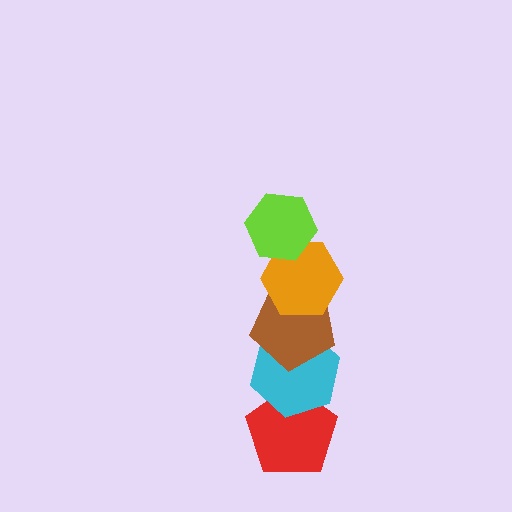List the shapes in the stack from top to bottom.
From top to bottom: the lime hexagon, the orange hexagon, the brown pentagon, the cyan hexagon, the red pentagon.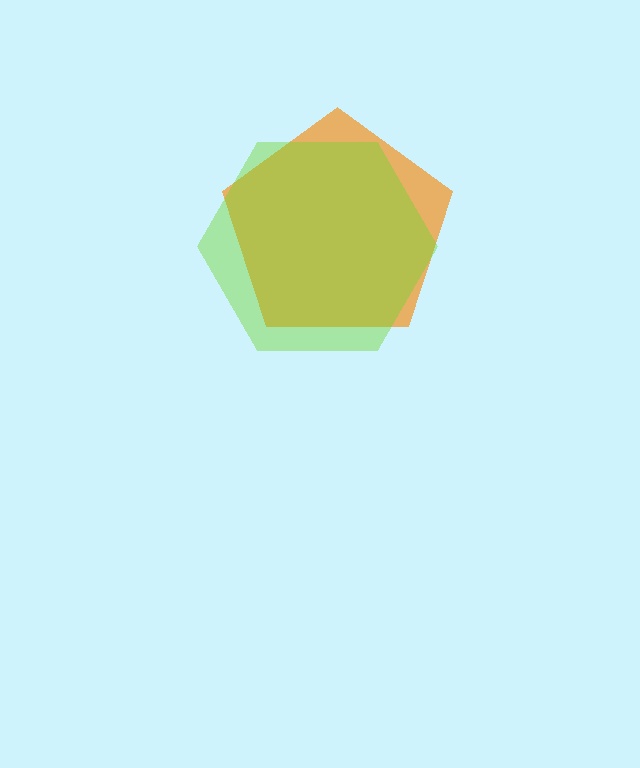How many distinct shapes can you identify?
There are 2 distinct shapes: an orange pentagon, a lime hexagon.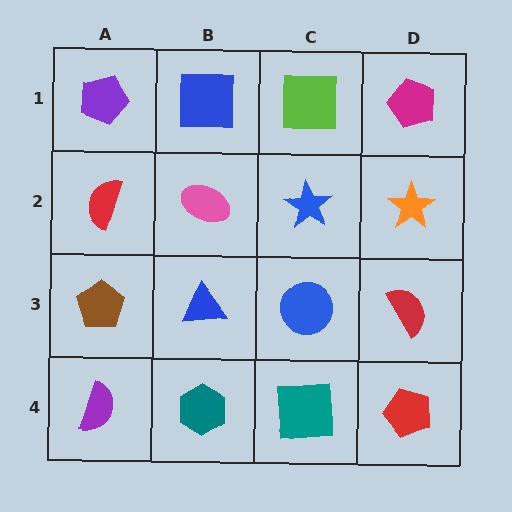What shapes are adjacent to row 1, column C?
A blue star (row 2, column C), a blue square (row 1, column B), a magenta pentagon (row 1, column D).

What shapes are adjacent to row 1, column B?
A pink ellipse (row 2, column B), a purple pentagon (row 1, column A), a lime square (row 1, column C).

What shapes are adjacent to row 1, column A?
A red semicircle (row 2, column A), a blue square (row 1, column B).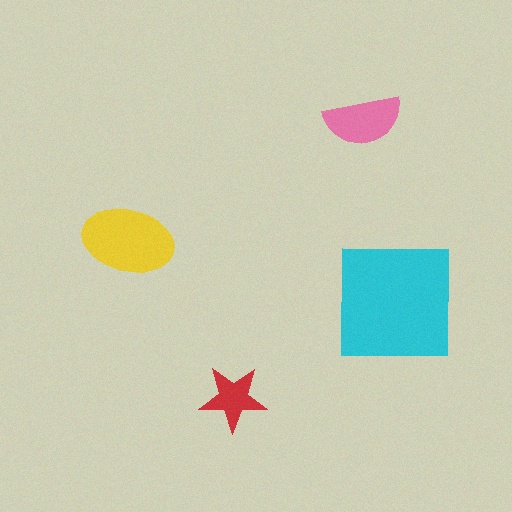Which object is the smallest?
The red star.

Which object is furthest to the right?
The cyan square is rightmost.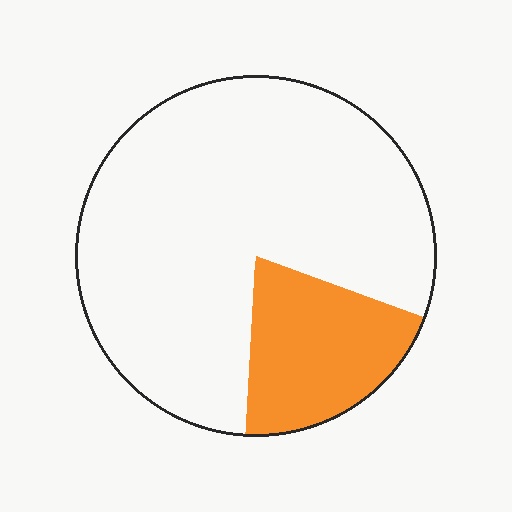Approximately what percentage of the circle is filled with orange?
Approximately 20%.